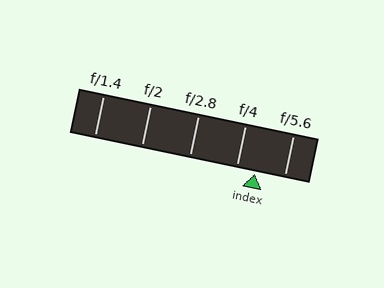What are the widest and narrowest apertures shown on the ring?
The widest aperture shown is f/1.4 and the narrowest is f/5.6.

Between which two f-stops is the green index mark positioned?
The index mark is between f/4 and f/5.6.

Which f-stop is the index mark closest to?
The index mark is closest to f/4.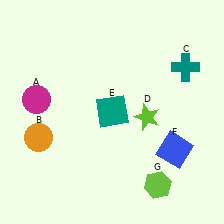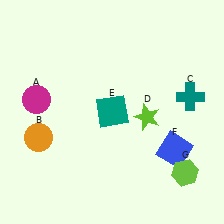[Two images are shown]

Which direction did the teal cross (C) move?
The teal cross (C) moved down.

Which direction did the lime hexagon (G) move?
The lime hexagon (G) moved right.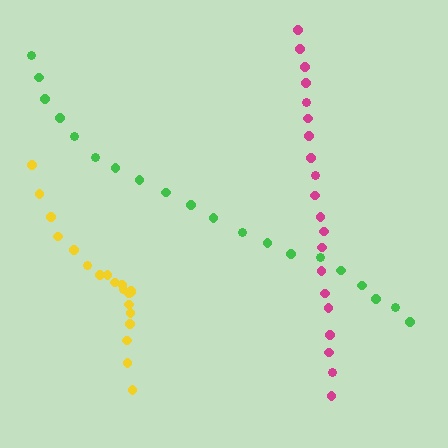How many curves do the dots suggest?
There are 3 distinct paths.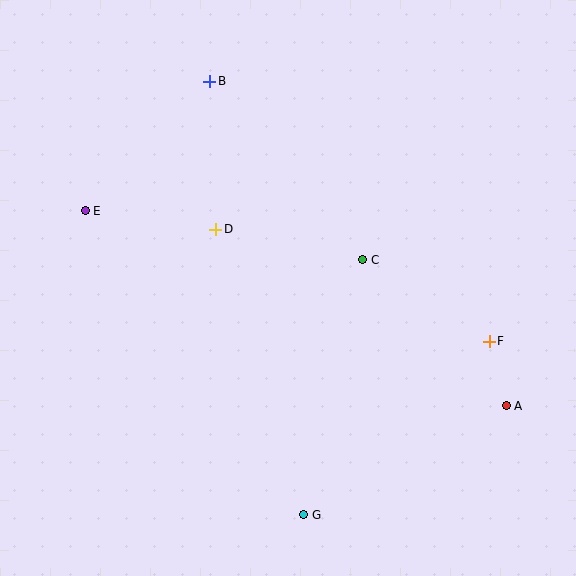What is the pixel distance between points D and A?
The distance between D and A is 340 pixels.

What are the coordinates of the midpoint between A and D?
The midpoint between A and D is at (361, 317).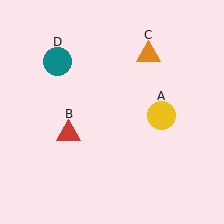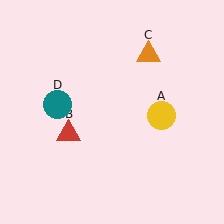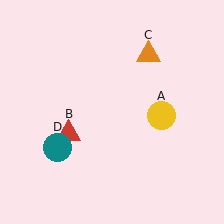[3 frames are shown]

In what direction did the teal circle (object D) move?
The teal circle (object D) moved down.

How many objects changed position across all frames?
1 object changed position: teal circle (object D).